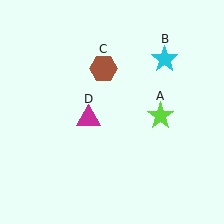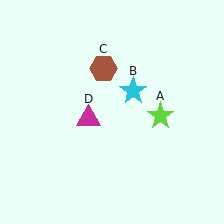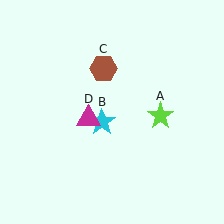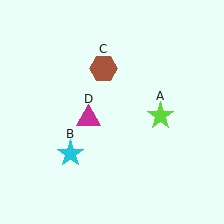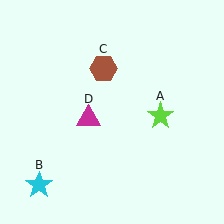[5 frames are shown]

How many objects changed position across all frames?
1 object changed position: cyan star (object B).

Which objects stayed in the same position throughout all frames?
Lime star (object A) and brown hexagon (object C) and magenta triangle (object D) remained stationary.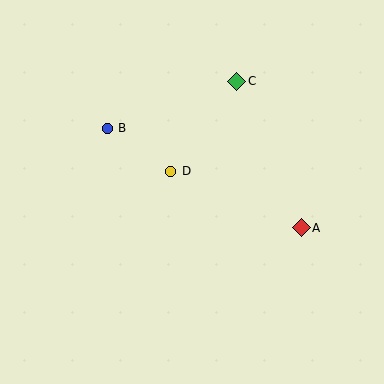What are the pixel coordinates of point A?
Point A is at (301, 228).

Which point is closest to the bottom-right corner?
Point A is closest to the bottom-right corner.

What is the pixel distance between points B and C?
The distance between B and C is 138 pixels.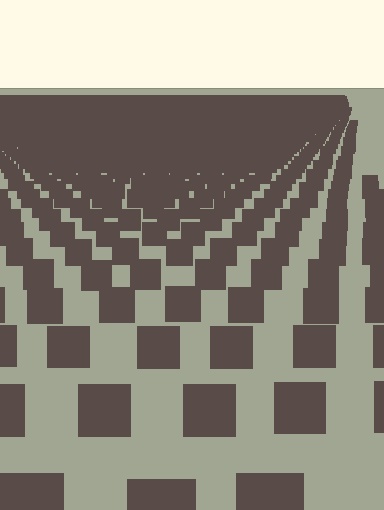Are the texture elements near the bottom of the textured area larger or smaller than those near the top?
Larger. Near the bottom, elements are closer to the viewer and appear at a bigger on-screen size.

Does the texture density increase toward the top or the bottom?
Density increases toward the top.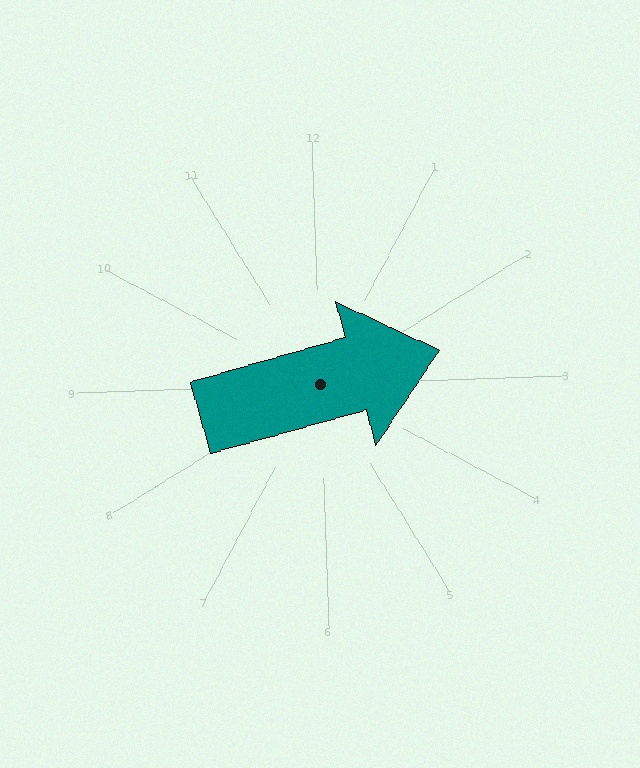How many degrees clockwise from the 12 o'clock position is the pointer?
Approximately 76 degrees.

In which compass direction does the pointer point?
East.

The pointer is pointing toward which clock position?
Roughly 3 o'clock.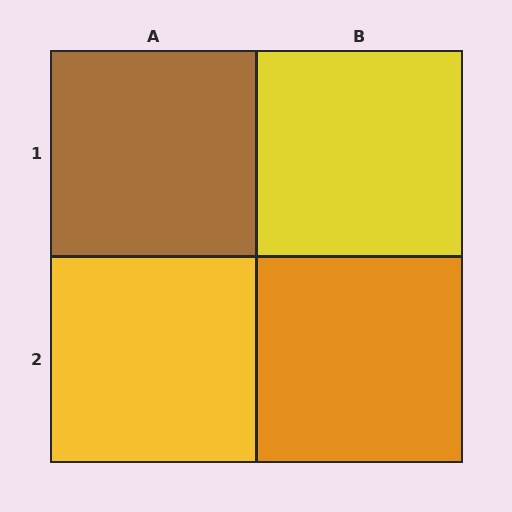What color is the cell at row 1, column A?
Brown.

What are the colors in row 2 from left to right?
Yellow, orange.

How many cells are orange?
1 cell is orange.